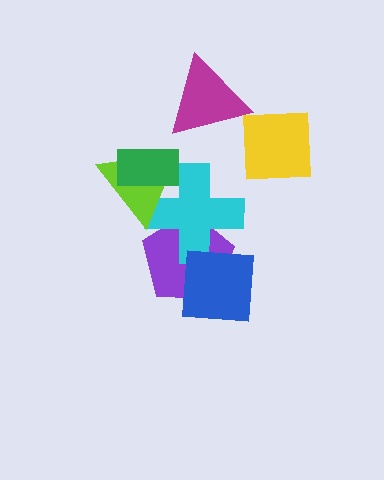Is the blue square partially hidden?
No, no other shape covers it.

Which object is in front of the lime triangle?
The green rectangle is in front of the lime triangle.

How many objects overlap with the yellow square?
1 object overlaps with the yellow square.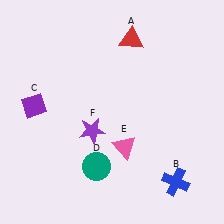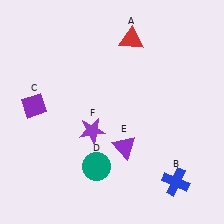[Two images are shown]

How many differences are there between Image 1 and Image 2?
There is 1 difference between the two images.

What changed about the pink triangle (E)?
In Image 1, E is pink. In Image 2, it changed to purple.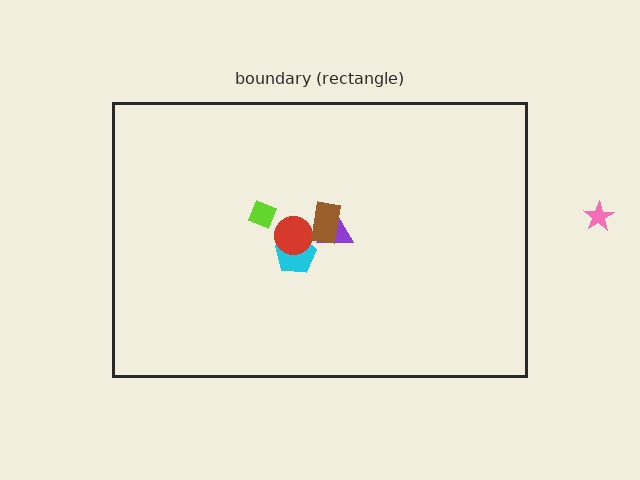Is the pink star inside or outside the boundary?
Outside.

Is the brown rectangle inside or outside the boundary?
Inside.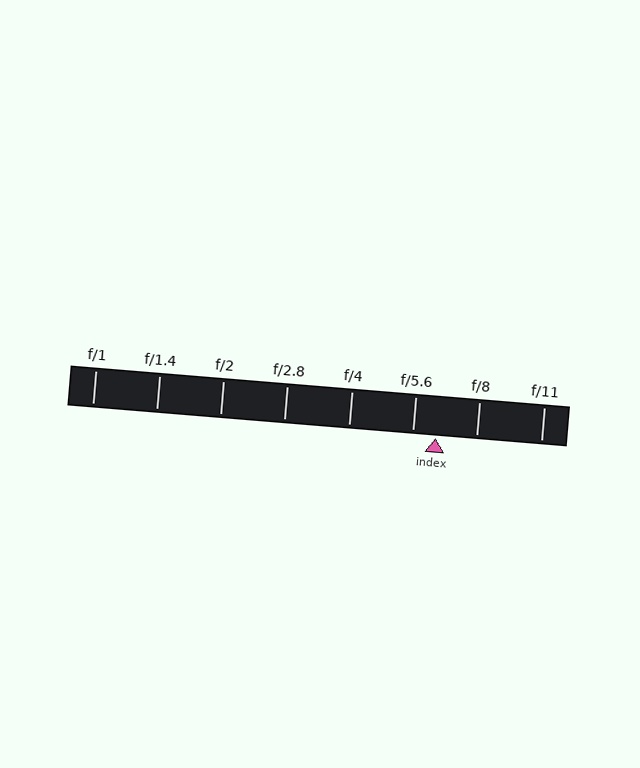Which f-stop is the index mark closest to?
The index mark is closest to f/5.6.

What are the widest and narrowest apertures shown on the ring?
The widest aperture shown is f/1 and the narrowest is f/11.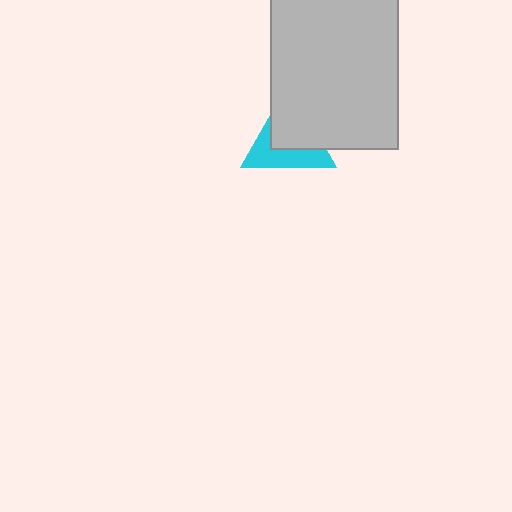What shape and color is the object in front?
The object in front is a light gray rectangle.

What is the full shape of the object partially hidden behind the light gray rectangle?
The partially hidden object is a cyan triangle.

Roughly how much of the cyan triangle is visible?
About half of it is visible (roughly 46%).